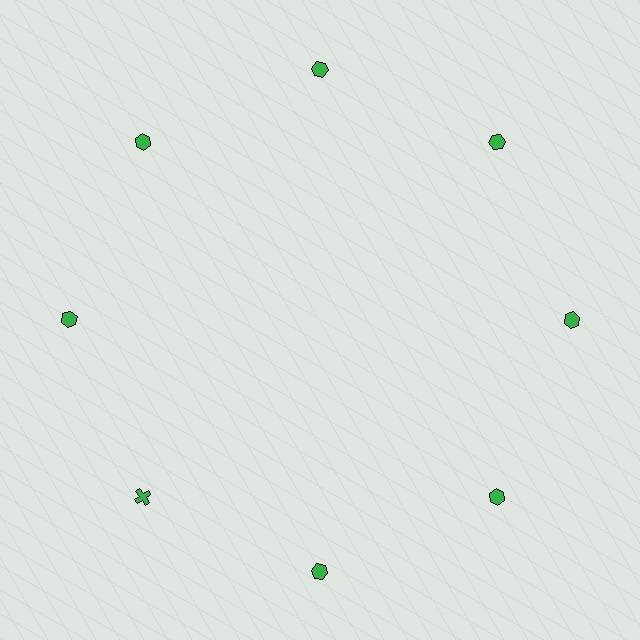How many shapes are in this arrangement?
There are 8 shapes arranged in a ring pattern.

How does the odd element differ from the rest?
It has a different shape: cross instead of hexagon.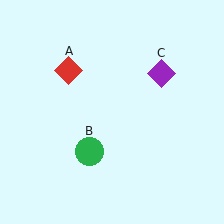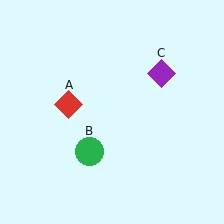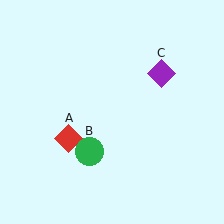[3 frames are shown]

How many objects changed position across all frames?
1 object changed position: red diamond (object A).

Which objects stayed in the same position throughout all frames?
Green circle (object B) and purple diamond (object C) remained stationary.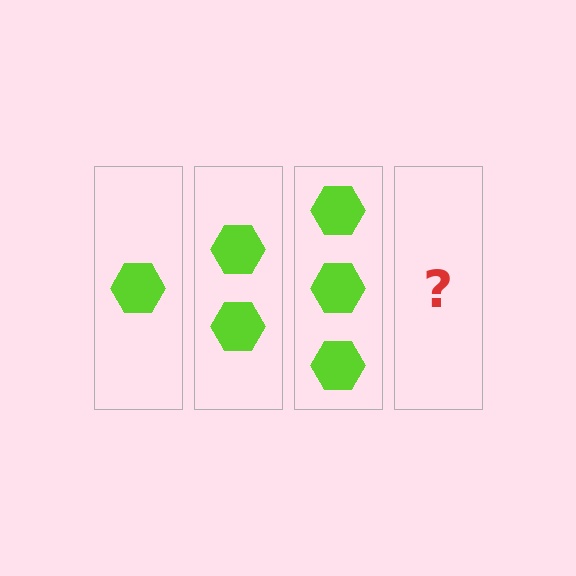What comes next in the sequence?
The next element should be 4 hexagons.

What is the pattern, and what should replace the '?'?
The pattern is that each step adds one more hexagon. The '?' should be 4 hexagons.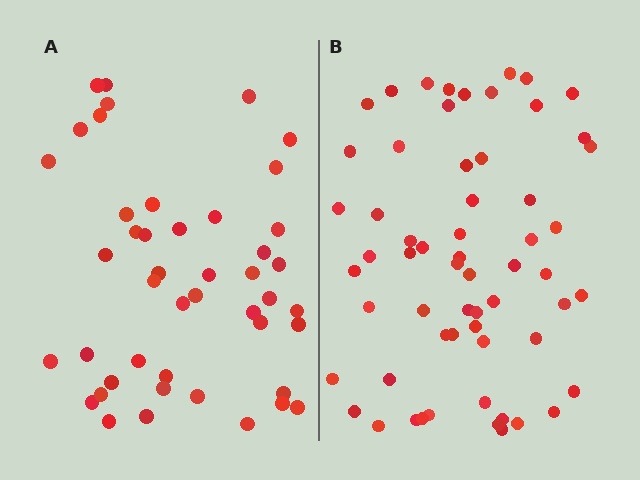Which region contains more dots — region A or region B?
Region B (the right region) has more dots.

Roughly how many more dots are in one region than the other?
Region B has approximately 15 more dots than region A.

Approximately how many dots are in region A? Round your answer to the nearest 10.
About 40 dots. (The exact count is 45, which rounds to 40.)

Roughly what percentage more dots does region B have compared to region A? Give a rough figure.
About 35% more.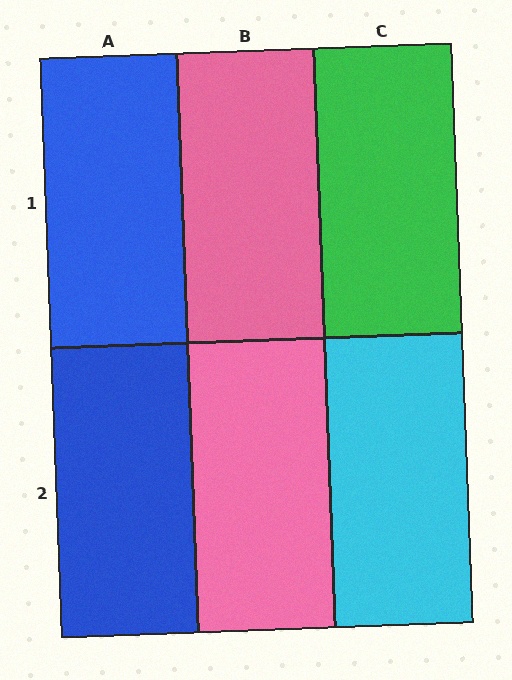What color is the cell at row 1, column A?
Blue.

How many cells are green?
1 cell is green.